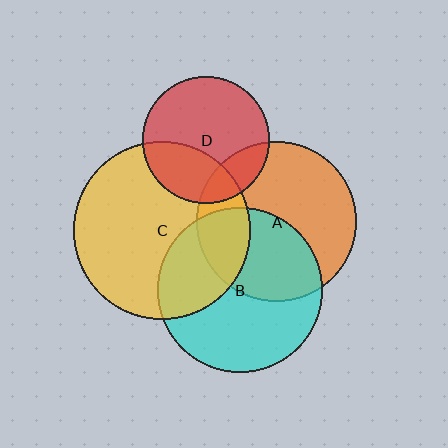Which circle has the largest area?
Circle C (yellow).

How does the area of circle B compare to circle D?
Approximately 1.7 times.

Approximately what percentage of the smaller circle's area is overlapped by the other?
Approximately 30%.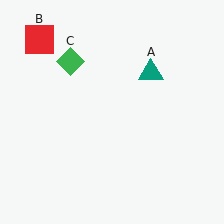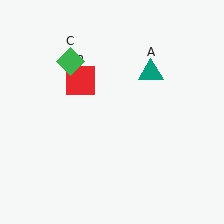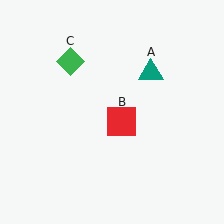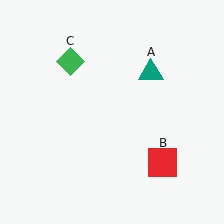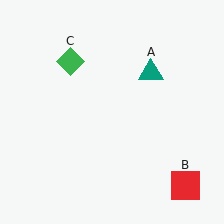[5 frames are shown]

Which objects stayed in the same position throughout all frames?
Teal triangle (object A) and green diamond (object C) remained stationary.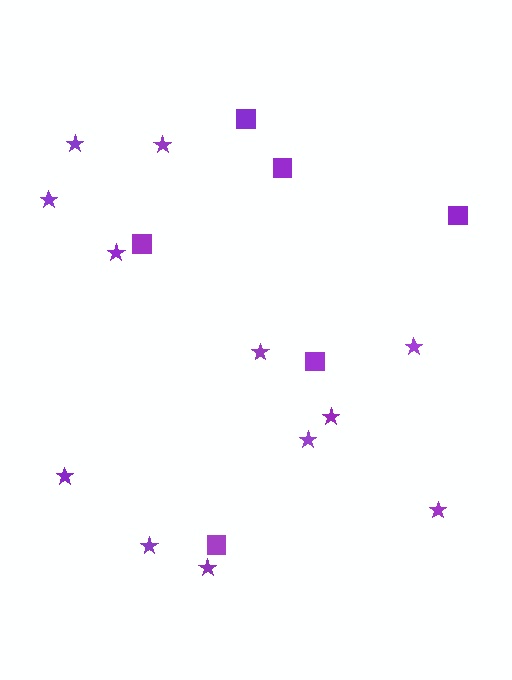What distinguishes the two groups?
There are 2 groups: one group of squares (6) and one group of stars (12).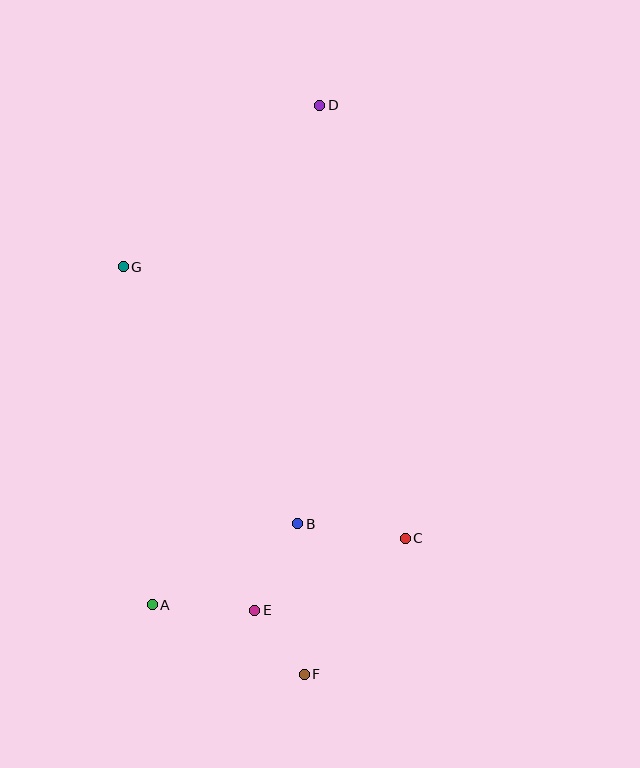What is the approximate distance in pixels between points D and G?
The distance between D and G is approximately 254 pixels.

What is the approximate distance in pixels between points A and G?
The distance between A and G is approximately 339 pixels.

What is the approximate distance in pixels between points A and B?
The distance between A and B is approximately 166 pixels.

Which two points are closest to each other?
Points E and F are closest to each other.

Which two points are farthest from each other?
Points D and F are farthest from each other.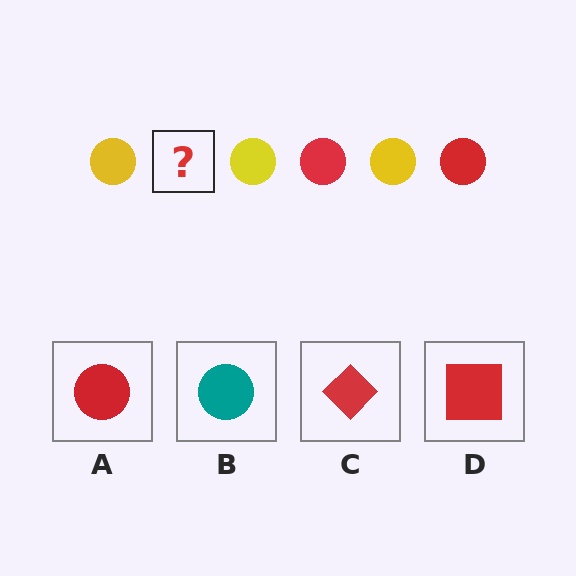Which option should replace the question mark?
Option A.